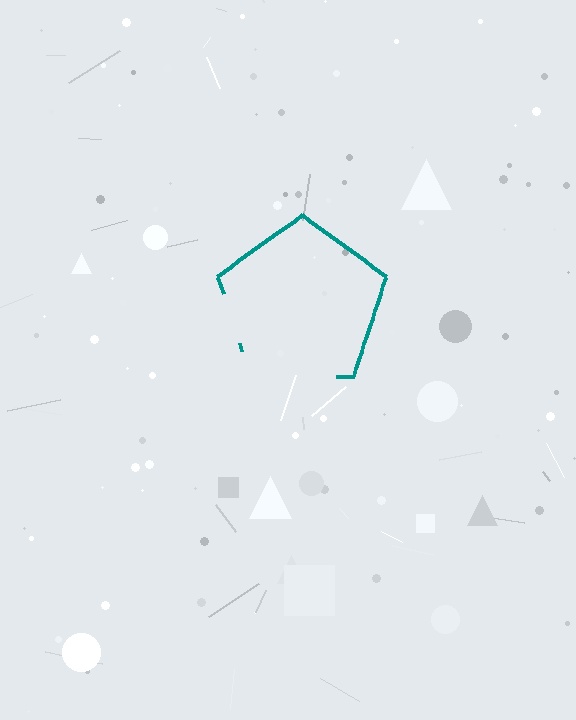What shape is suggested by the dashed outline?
The dashed outline suggests a pentagon.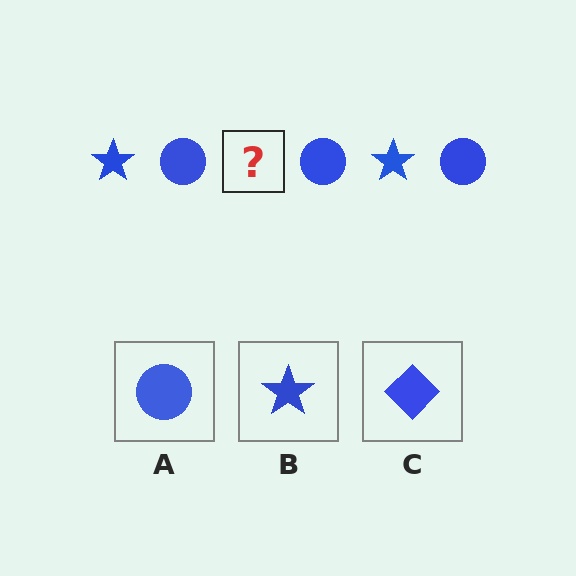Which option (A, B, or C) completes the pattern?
B.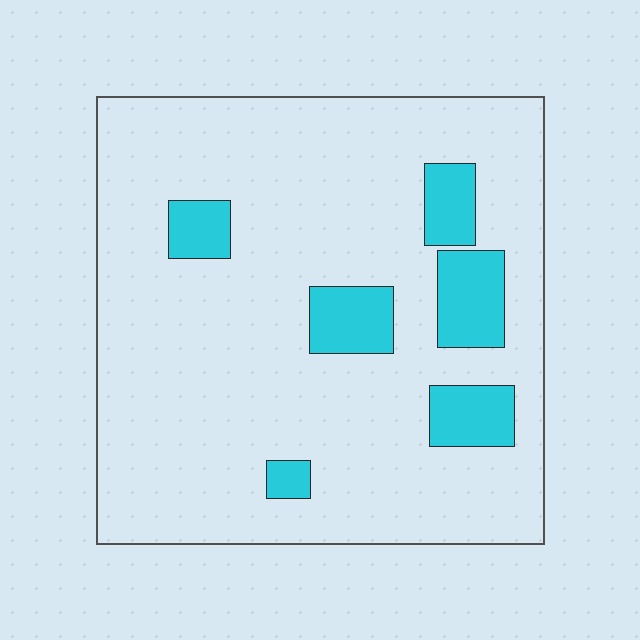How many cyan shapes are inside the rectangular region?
6.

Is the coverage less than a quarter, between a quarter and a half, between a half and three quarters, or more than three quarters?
Less than a quarter.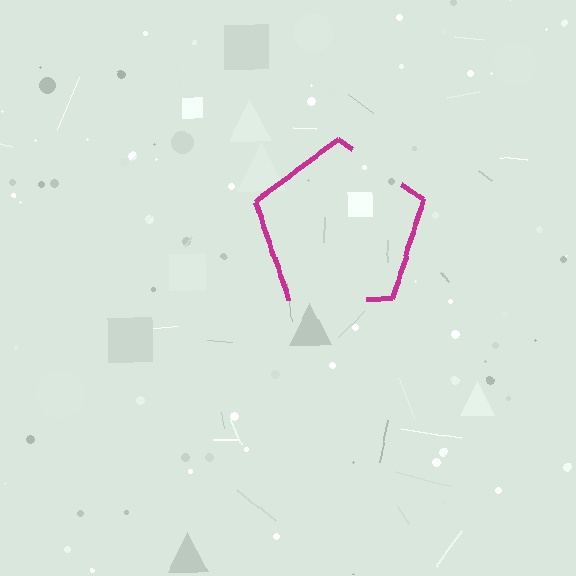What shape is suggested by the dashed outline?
The dashed outline suggests a pentagon.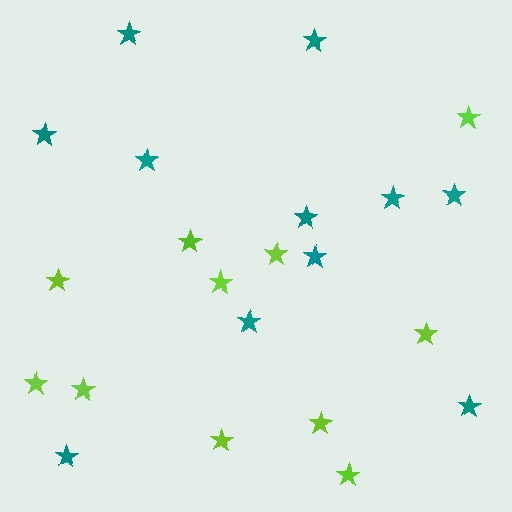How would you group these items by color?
There are 2 groups: one group of teal stars (11) and one group of lime stars (11).